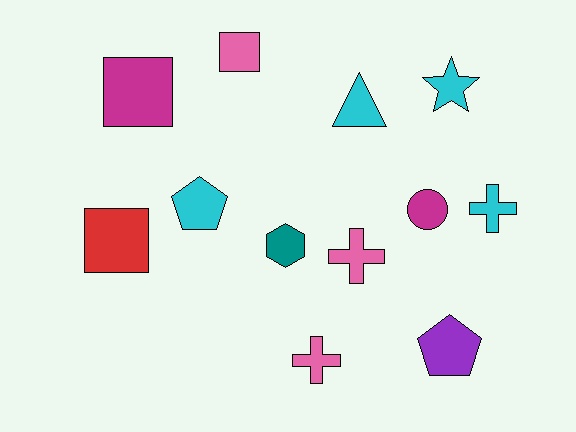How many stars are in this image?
There is 1 star.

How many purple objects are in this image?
There is 1 purple object.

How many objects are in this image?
There are 12 objects.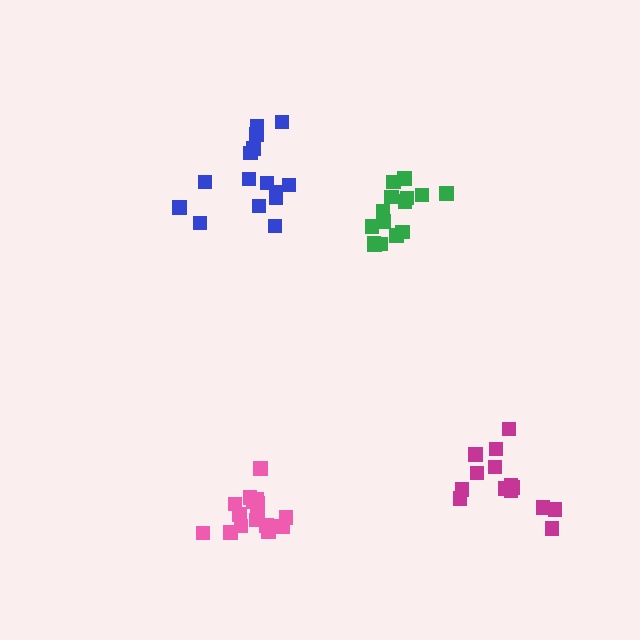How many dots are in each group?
Group 1: 15 dots, Group 2: 17 dots, Group 3: 15 dots, Group 4: 14 dots (61 total).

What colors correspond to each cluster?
The clusters are colored: green, pink, blue, magenta.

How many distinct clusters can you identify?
There are 4 distinct clusters.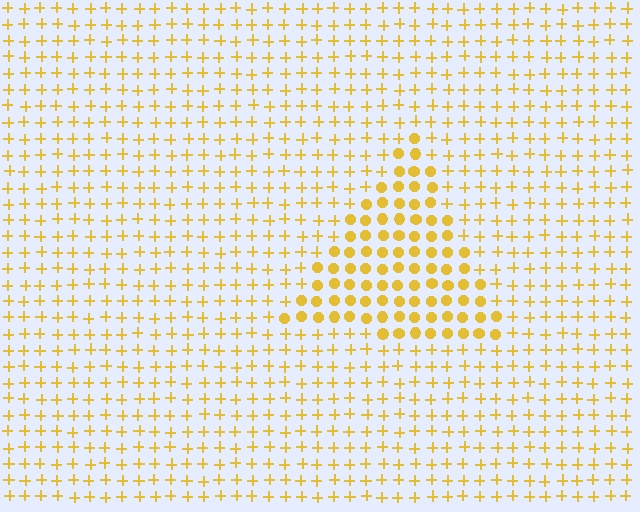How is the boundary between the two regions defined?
The boundary is defined by a change in element shape: circles inside vs. plus signs outside. All elements share the same color and spacing.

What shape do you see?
I see a triangle.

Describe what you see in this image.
The image is filled with small yellow elements arranged in a uniform grid. A triangle-shaped region contains circles, while the surrounding area contains plus signs. The boundary is defined purely by the change in element shape.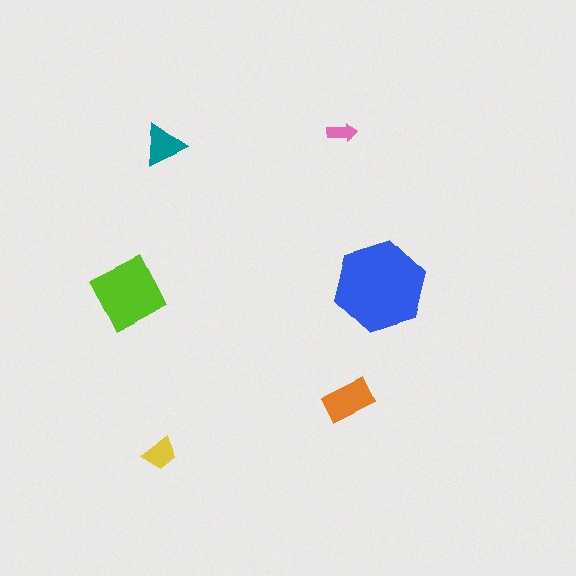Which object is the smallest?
The pink arrow.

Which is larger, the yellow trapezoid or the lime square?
The lime square.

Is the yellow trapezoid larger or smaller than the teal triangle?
Smaller.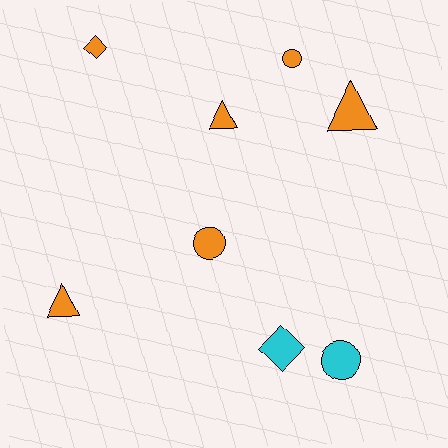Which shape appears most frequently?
Circle, with 3 objects.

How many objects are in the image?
There are 8 objects.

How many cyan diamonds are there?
There is 1 cyan diamond.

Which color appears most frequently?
Orange, with 6 objects.